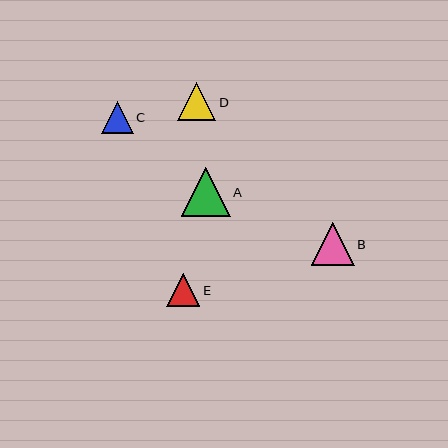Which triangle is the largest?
Triangle A is the largest with a size of approximately 49 pixels.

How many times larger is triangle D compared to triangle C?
Triangle D is approximately 1.2 times the size of triangle C.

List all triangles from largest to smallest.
From largest to smallest: A, B, D, E, C.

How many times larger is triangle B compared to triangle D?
Triangle B is approximately 1.1 times the size of triangle D.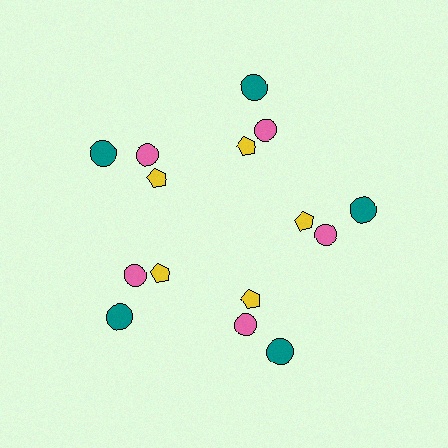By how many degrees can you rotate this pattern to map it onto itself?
The pattern maps onto itself every 72 degrees of rotation.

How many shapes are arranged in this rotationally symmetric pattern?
There are 15 shapes, arranged in 5 groups of 3.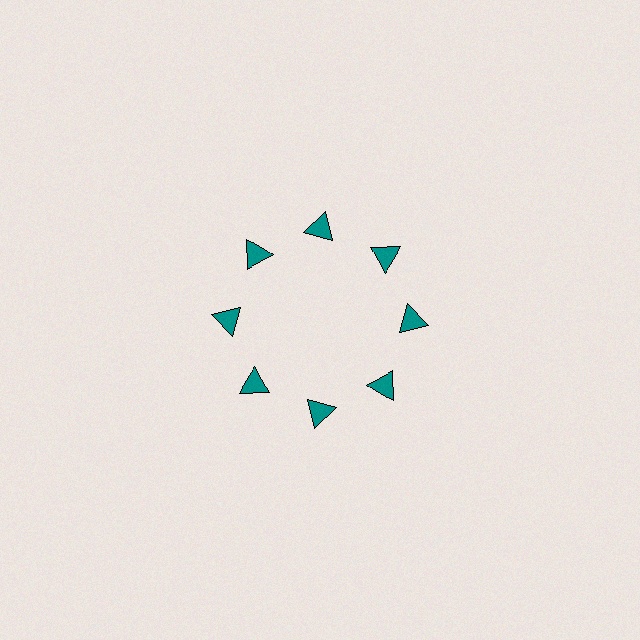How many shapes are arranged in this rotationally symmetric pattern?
There are 8 shapes, arranged in 8 groups of 1.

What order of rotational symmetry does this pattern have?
This pattern has 8-fold rotational symmetry.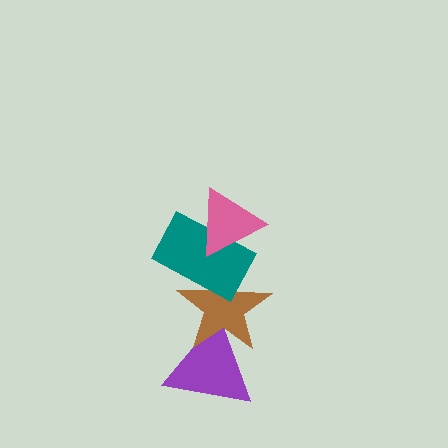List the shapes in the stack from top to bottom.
From top to bottom: the pink triangle, the teal rectangle, the brown star, the purple triangle.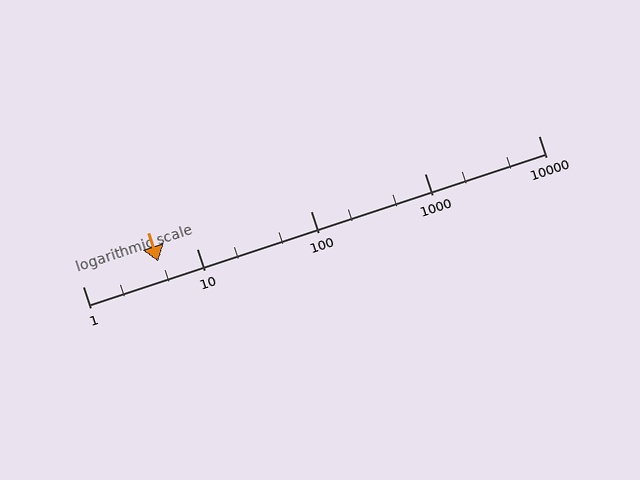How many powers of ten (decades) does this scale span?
The scale spans 4 decades, from 1 to 10000.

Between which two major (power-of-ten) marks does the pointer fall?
The pointer is between 1 and 10.